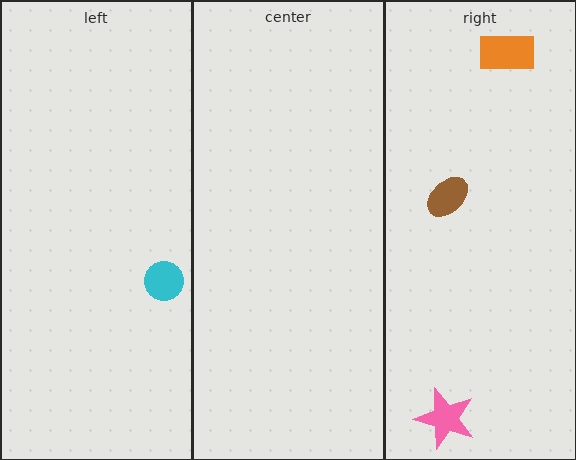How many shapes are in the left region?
1.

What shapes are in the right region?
The pink star, the orange rectangle, the brown ellipse.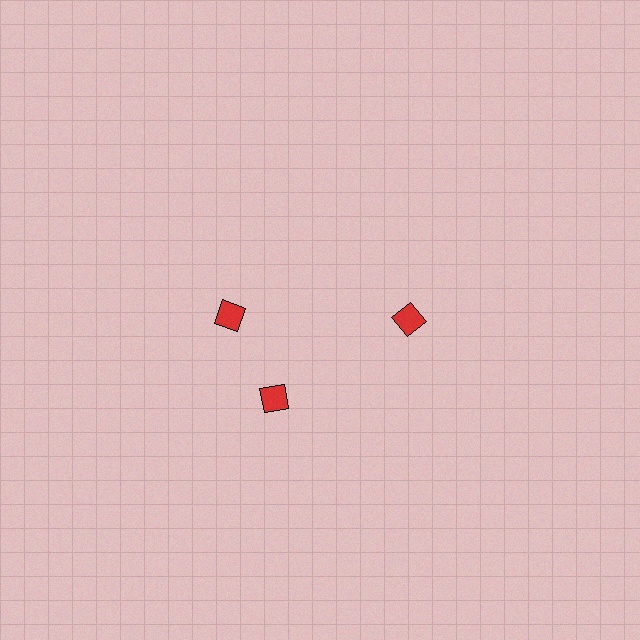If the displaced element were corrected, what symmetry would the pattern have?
It would have 3-fold rotational symmetry — the pattern would map onto itself every 120 degrees.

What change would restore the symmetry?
The symmetry would be restored by rotating it back into even spacing with its neighbors so that all 3 diamonds sit at equal angles and equal distance from the center.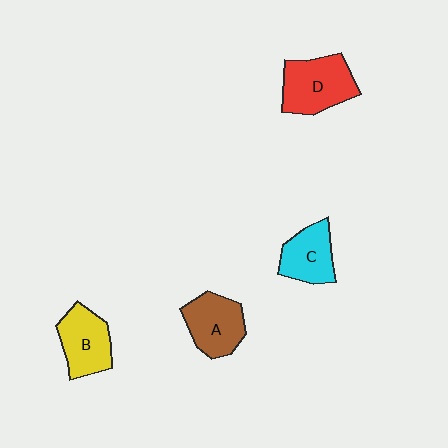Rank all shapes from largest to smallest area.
From largest to smallest: D (red), A (brown), B (yellow), C (cyan).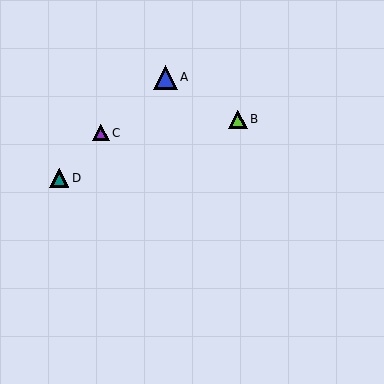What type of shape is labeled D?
Shape D is a teal triangle.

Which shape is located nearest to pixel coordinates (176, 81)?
The blue triangle (labeled A) at (165, 77) is nearest to that location.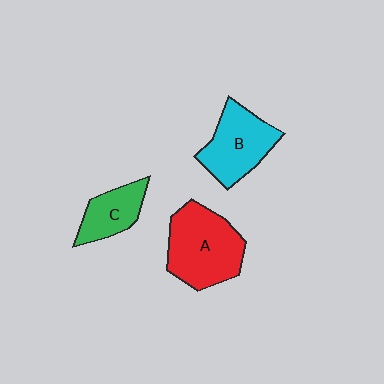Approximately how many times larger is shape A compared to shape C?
Approximately 1.9 times.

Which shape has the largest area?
Shape A (red).